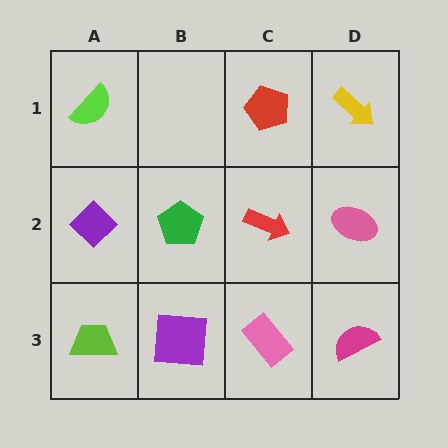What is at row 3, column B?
A purple square.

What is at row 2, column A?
A purple diamond.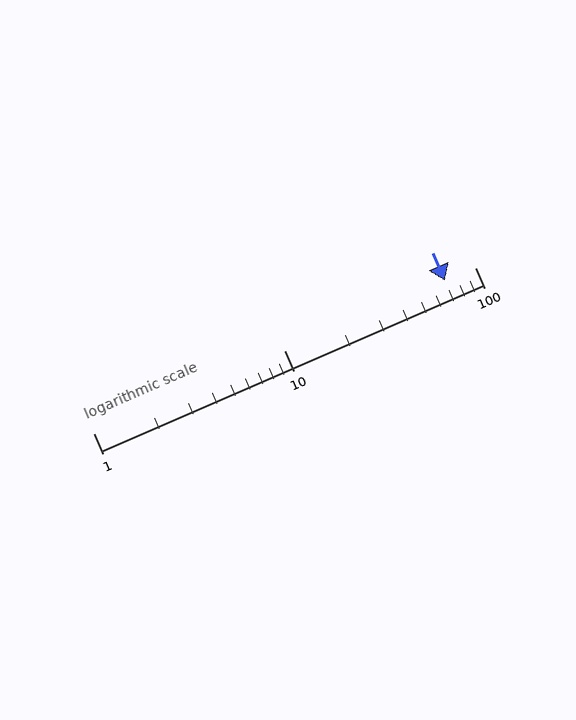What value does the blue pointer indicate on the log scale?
The pointer indicates approximately 70.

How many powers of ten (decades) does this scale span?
The scale spans 2 decades, from 1 to 100.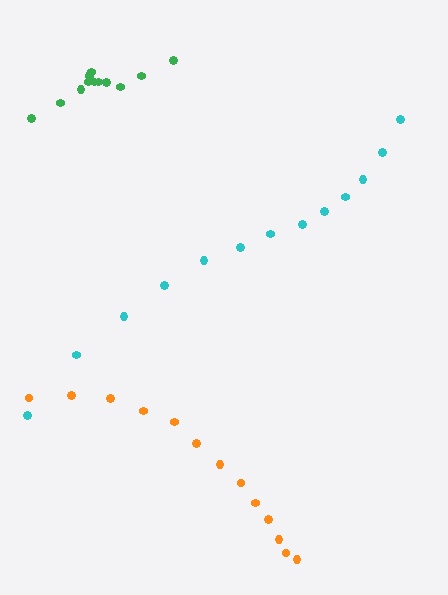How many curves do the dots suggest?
There are 3 distinct paths.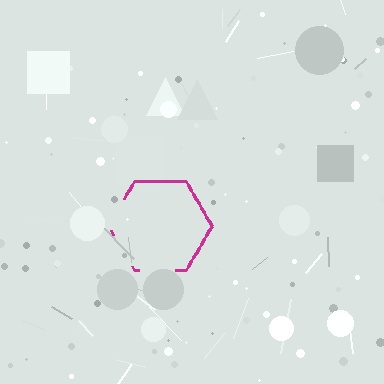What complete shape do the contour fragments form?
The contour fragments form a hexagon.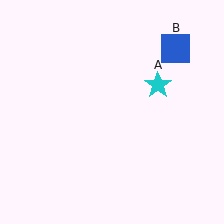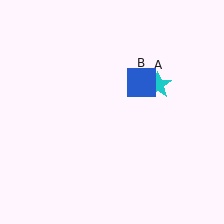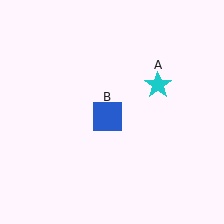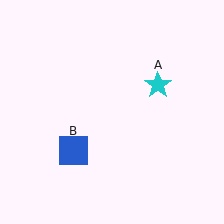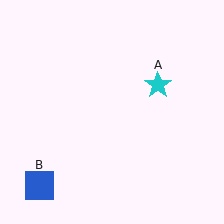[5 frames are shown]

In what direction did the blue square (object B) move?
The blue square (object B) moved down and to the left.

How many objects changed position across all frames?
1 object changed position: blue square (object B).